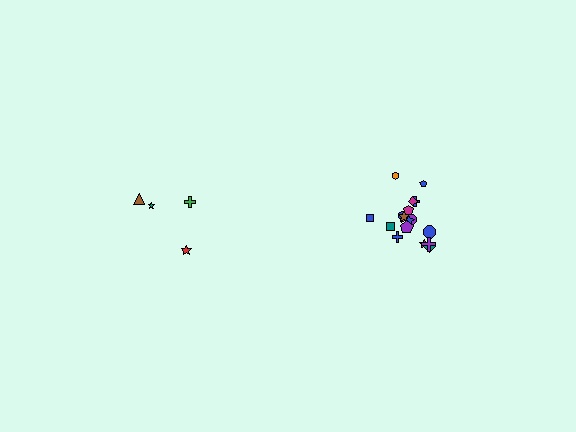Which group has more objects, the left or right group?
The right group.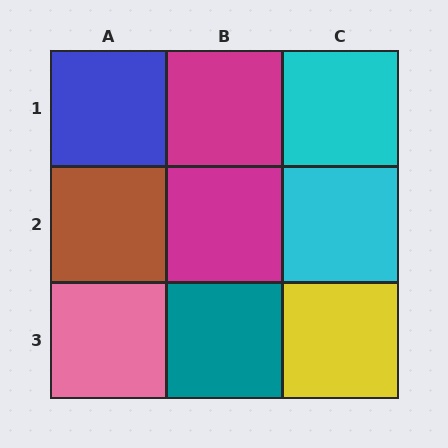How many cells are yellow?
1 cell is yellow.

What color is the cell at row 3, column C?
Yellow.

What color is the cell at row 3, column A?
Pink.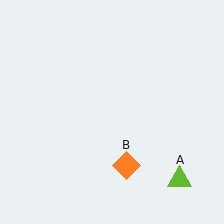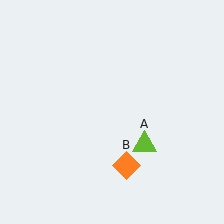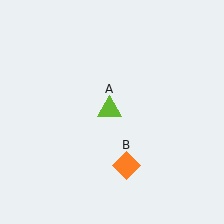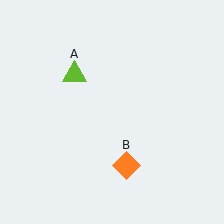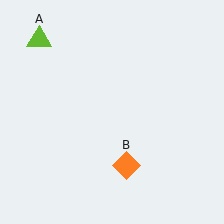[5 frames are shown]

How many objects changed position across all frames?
1 object changed position: lime triangle (object A).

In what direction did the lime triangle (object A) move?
The lime triangle (object A) moved up and to the left.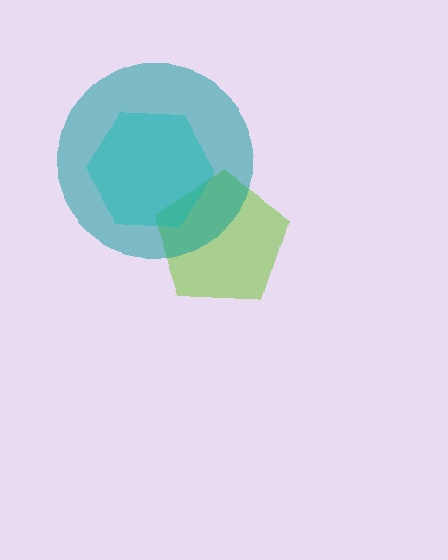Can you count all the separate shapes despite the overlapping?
Yes, there are 3 separate shapes.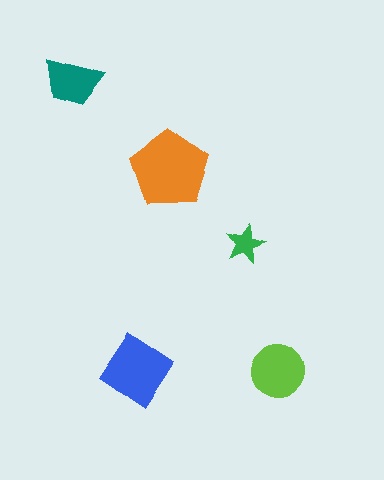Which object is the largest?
The orange pentagon.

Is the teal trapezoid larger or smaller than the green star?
Larger.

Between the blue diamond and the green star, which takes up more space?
The blue diamond.